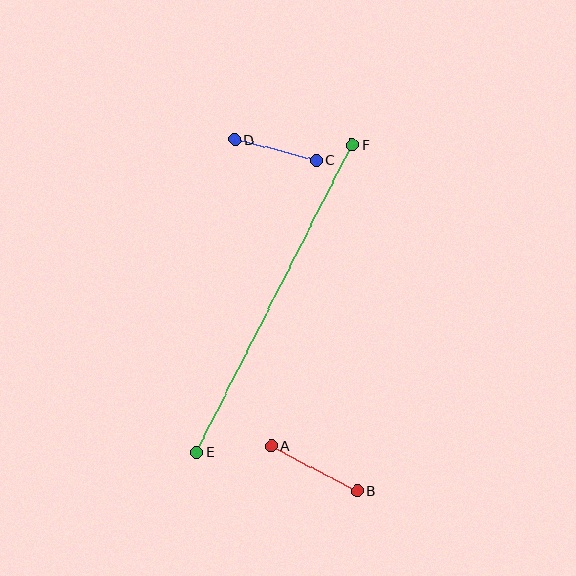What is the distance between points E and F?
The distance is approximately 345 pixels.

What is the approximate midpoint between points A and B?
The midpoint is at approximately (314, 469) pixels.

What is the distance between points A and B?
The distance is approximately 97 pixels.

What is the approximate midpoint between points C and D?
The midpoint is at approximately (276, 150) pixels.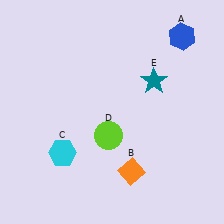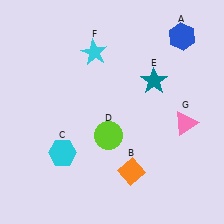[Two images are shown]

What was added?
A cyan star (F), a pink triangle (G) were added in Image 2.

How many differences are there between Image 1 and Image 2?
There are 2 differences between the two images.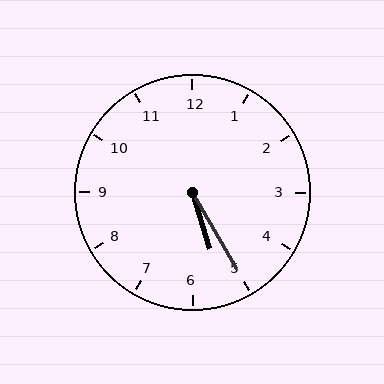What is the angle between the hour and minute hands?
Approximately 12 degrees.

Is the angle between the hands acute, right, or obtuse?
It is acute.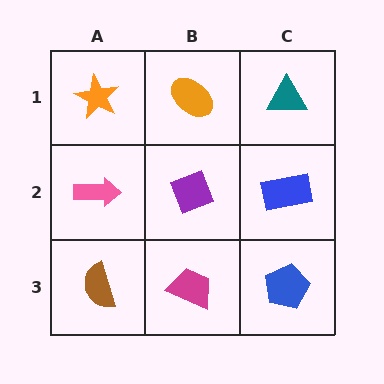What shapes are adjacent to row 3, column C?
A blue rectangle (row 2, column C), a magenta trapezoid (row 3, column B).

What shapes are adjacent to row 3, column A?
A pink arrow (row 2, column A), a magenta trapezoid (row 3, column B).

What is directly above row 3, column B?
A purple diamond.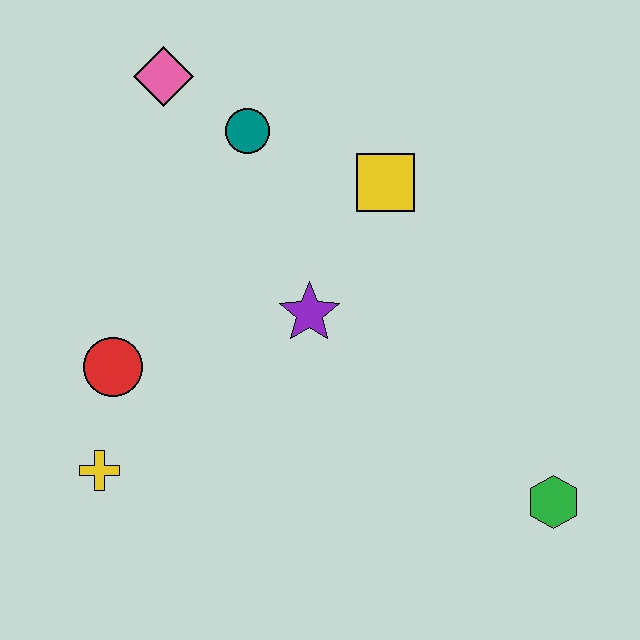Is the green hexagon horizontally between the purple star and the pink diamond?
No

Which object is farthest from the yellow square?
The yellow cross is farthest from the yellow square.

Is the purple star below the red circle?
No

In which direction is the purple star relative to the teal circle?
The purple star is below the teal circle.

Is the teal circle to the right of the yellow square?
No